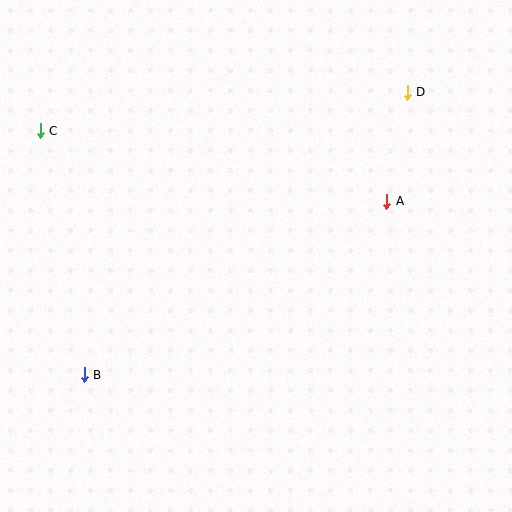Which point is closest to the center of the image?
Point A at (387, 201) is closest to the center.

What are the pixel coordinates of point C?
Point C is at (40, 131).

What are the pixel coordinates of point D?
Point D is at (407, 92).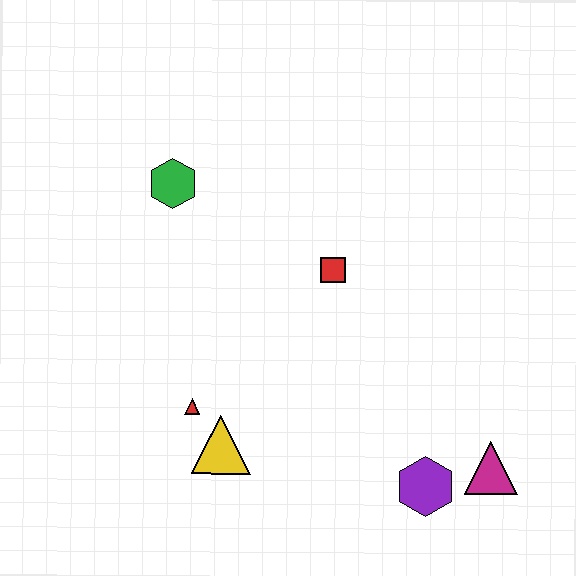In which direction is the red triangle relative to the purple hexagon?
The red triangle is to the left of the purple hexagon.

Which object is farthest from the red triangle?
The magenta triangle is farthest from the red triangle.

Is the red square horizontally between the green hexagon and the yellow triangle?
No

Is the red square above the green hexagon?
No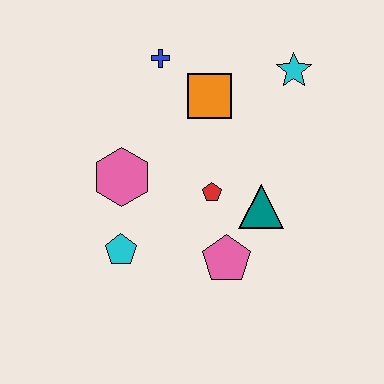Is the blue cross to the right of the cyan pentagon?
Yes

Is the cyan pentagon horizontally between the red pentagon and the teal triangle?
No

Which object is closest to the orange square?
The blue cross is closest to the orange square.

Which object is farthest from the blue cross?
The pink pentagon is farthest from the blue cross.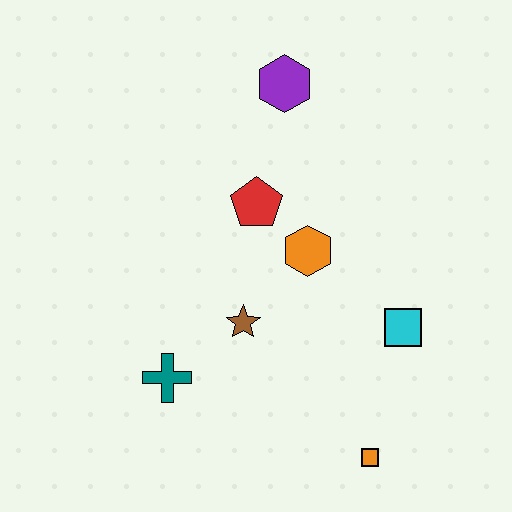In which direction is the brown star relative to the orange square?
The brown star is above the orange square.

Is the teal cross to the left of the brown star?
Yes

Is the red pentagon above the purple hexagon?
No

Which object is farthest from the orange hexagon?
The orange square is farthest from the orange hexagon.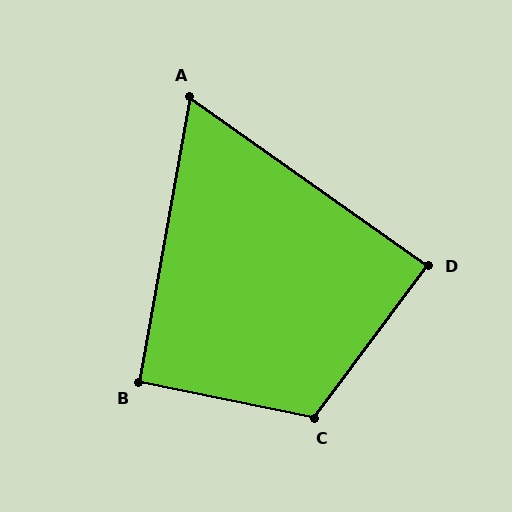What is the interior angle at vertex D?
Approximately 89 degrees (approximately right).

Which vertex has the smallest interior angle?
A, at approximately 65 degrees.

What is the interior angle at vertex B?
Approximately 91 degrees (approximately right).